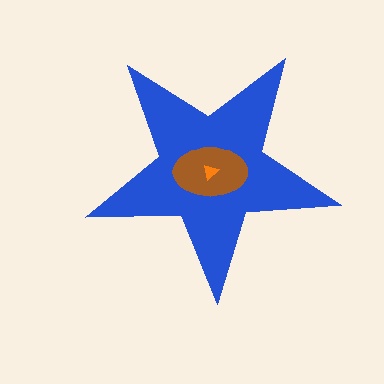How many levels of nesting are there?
3.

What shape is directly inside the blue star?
The brown ellipse.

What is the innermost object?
The orange triangle.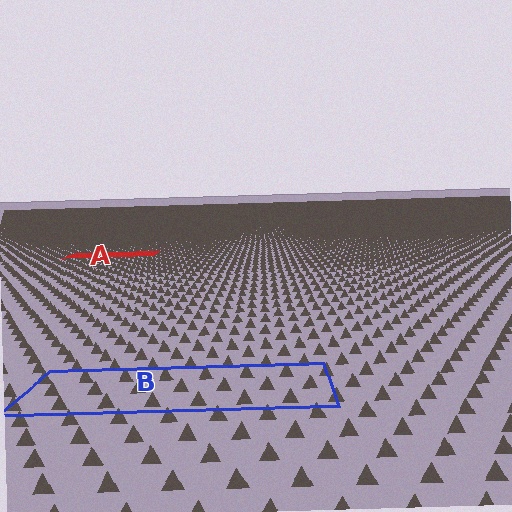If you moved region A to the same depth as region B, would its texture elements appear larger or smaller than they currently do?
They would appear larger. At a closer depth, the same texture elements are projected at a bigger on-screen size.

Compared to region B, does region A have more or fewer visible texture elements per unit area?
Region A has more texture elements per unit area — they are packed more densely because it is farther away.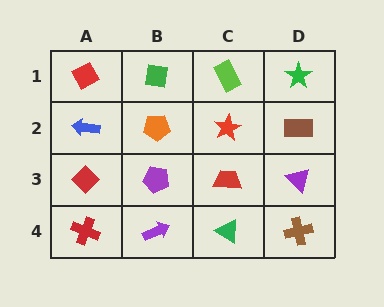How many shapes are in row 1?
4 shapes.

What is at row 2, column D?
A brown rectangle.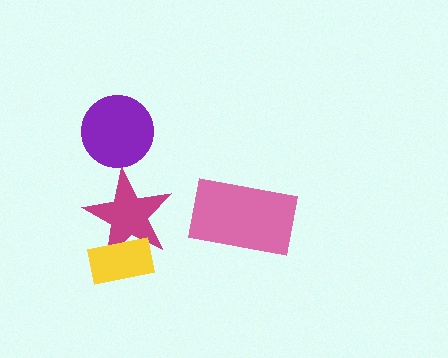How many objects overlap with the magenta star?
1 object overlaps with the magenta star.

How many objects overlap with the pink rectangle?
0 objects overlap with the pink rectangle.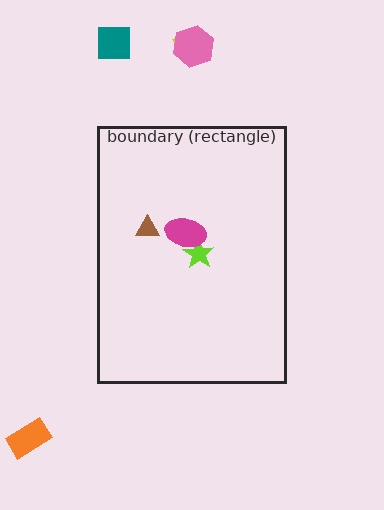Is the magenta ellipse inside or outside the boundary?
Inside.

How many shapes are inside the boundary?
3 inside, 4 outside.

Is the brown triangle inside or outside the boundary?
Inside.